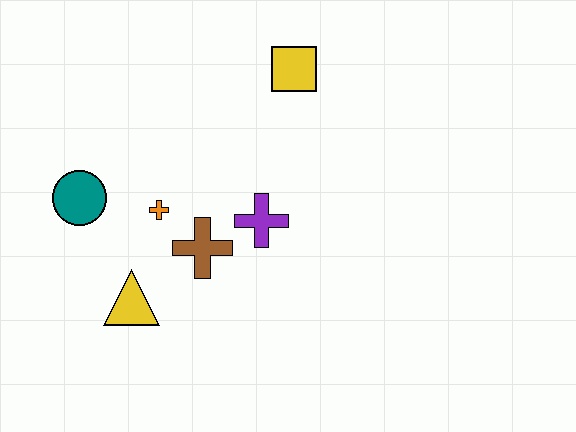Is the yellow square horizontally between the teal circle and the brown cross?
No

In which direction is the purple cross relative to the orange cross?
The purple cross is to the right of the orange cross.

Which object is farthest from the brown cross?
The yellow square is farthest from the brown cross.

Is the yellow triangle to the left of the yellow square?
Yes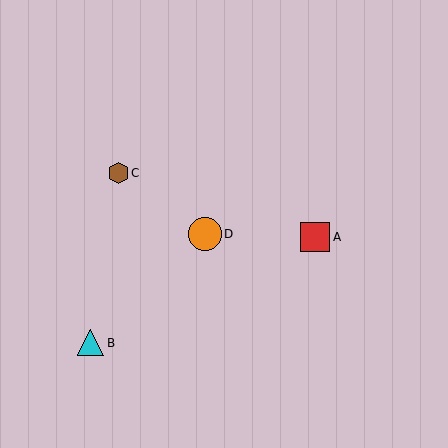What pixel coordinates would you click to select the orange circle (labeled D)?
Click at (205, 234) to select the orange circle D.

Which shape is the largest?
The orange circle (labeled D) is the largest.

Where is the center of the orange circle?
The center of the orange circle is at (205, 234).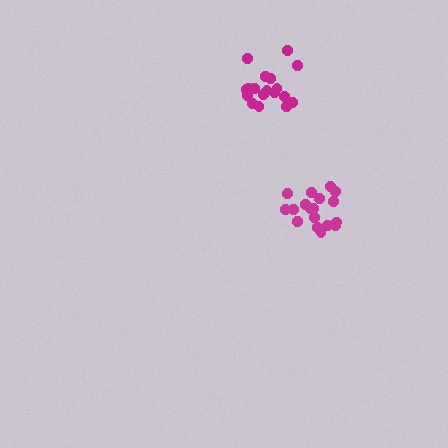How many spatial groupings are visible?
There are 2 spatial groupings.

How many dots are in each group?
Group 1: 18 dots, Group 2: 18 dots (36 total).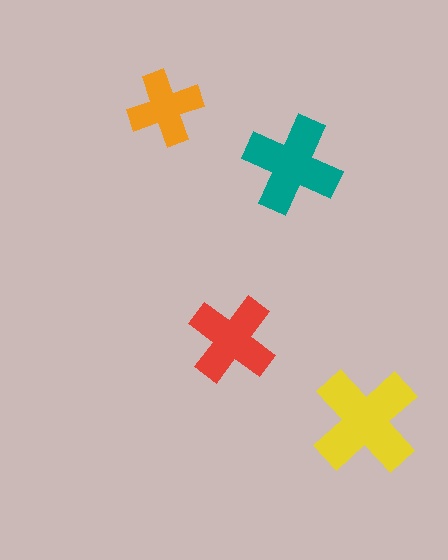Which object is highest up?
The orange cross is topmost.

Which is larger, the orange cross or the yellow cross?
The yellow one.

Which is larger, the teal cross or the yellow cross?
The yellow one.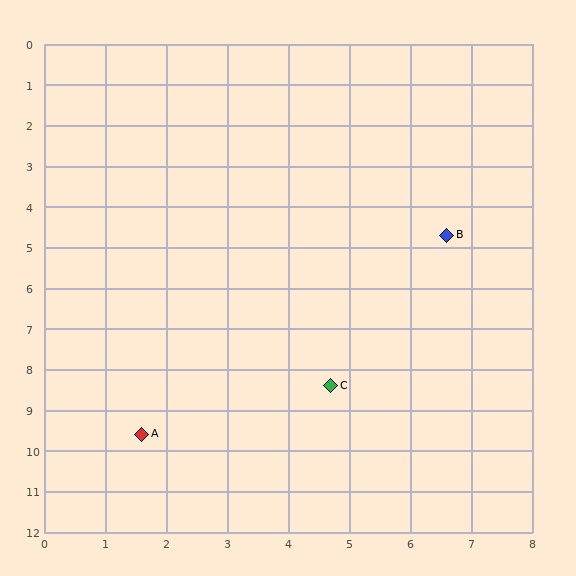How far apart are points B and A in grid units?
Points B and A are about 7.0 grid units apart.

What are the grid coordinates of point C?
Point C is at approximately (4.7, 8.4).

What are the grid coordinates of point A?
Point A is at approximately (1.6, 9.6).